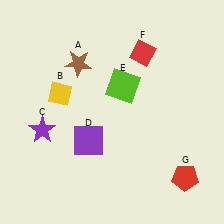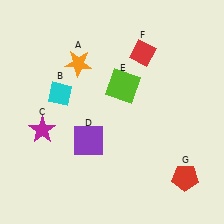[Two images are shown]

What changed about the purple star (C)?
In Image 1, C is purple. In Image 2, it changed to magenta.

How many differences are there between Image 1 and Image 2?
There are 3 differences between the two images.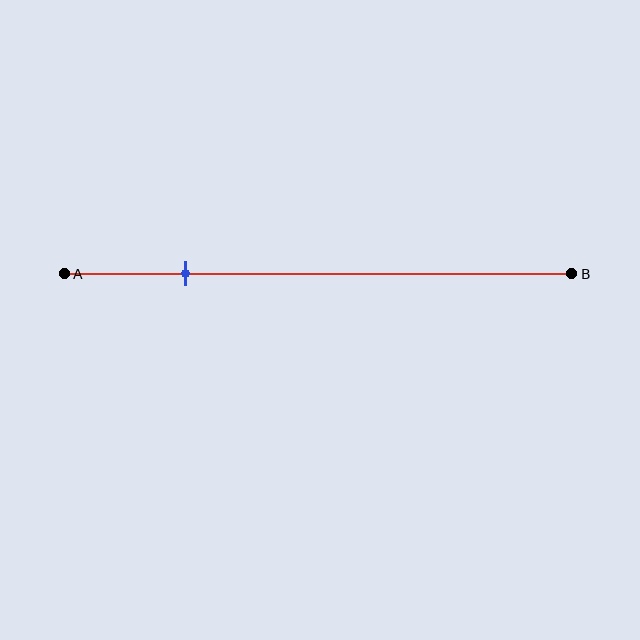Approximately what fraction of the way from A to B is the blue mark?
The blue mark is approximately 25% of the way from A to B.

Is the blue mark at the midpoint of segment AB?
No, the mark is at about 25% from A, not at the 50% midpoint.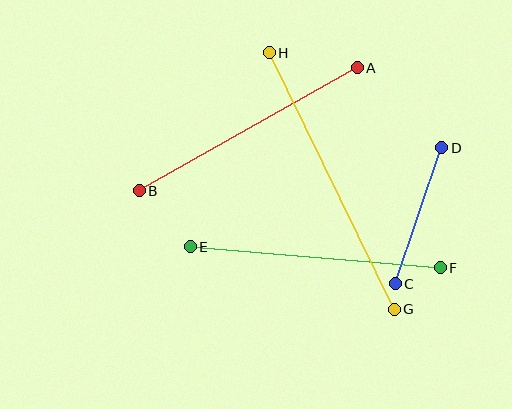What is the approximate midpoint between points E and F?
The midpoint is at approximately (315, 257) pixels.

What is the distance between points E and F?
The distance is approximately 251 pixels.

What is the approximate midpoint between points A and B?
The midpoint is at approximately (248, 129) pixels.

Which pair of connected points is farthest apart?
Points G and H are farthest apart.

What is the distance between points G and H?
The distance is approximately 286 pixels.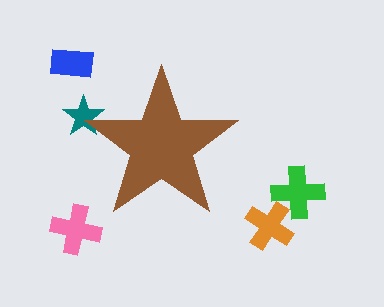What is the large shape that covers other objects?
A brown star.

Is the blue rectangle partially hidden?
No, the blue rectangle is fully visible.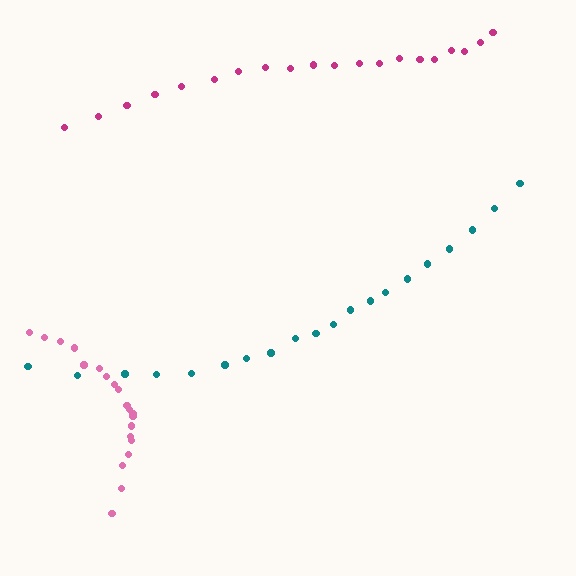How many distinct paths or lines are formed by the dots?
There are 3 distinct paths.